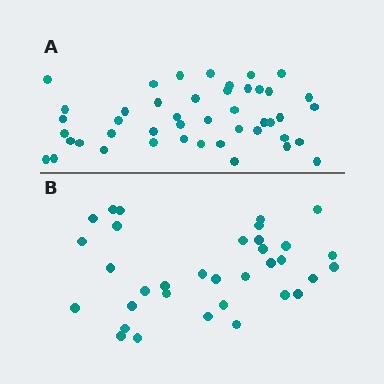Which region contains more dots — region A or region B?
Region A (the top region) has more dots.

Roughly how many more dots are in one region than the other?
Region A has roughly 12 or so more dots than region B.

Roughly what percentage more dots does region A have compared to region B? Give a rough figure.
About 30% more.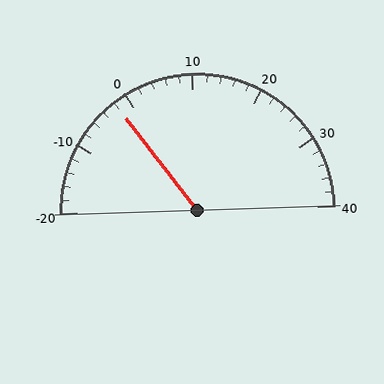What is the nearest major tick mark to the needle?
The nearest major tick mark is 0.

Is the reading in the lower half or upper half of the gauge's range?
The reading is in the lower half of the range (-20 to 40).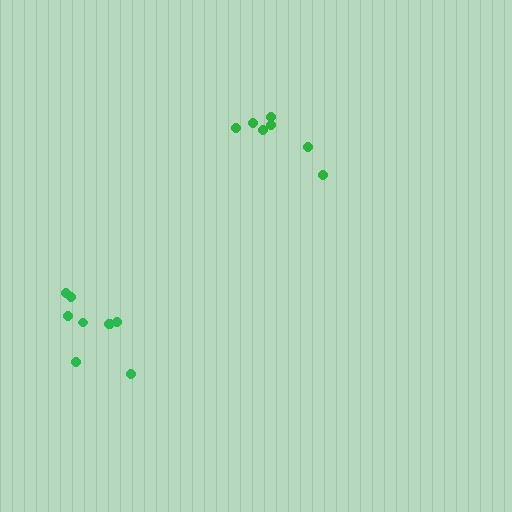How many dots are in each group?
Group 1: 9 dots, Group 2: 7 dots (16 total).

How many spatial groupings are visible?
There are 2 spatial groupings.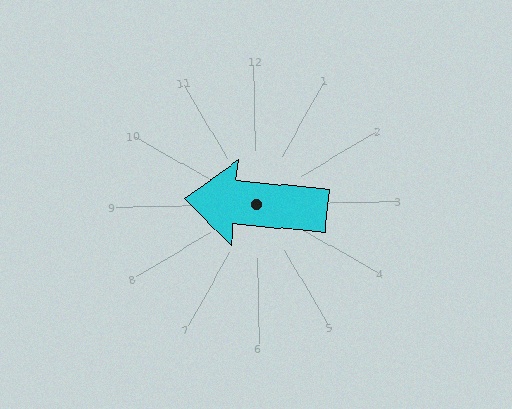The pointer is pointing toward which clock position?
Roughly 9 o'clock.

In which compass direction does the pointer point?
West.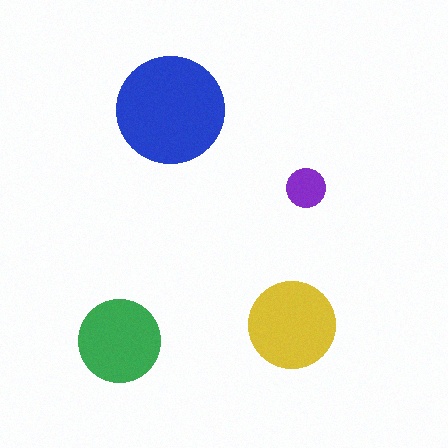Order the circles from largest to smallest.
the blue one, the yellow one, the green one, the purple one.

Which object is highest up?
The blue circle is topmost.